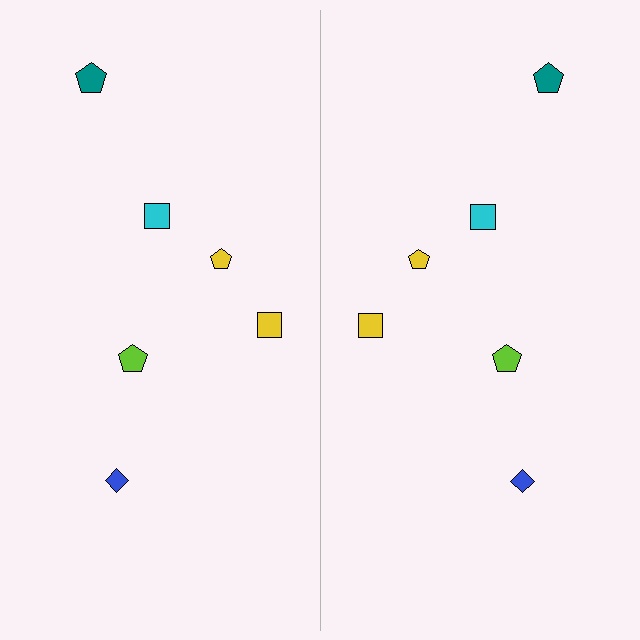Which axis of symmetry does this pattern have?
The pattern has a vertical axis of symmetry running through the center of the image.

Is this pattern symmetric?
Yes, this pattern has bilateral (reflection) symmetry.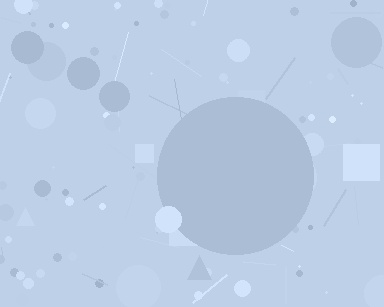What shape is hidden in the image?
A circle is hidden in the image.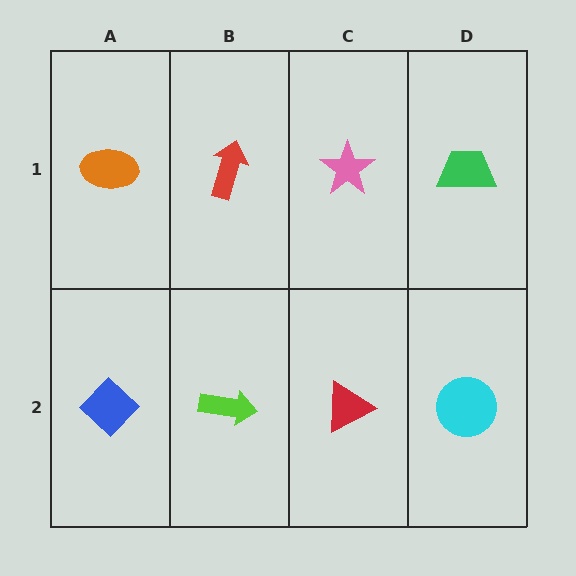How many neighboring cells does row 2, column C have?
3.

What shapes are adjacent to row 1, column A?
A blue diamond (row 2, column A), a red arrow (row 1, column B).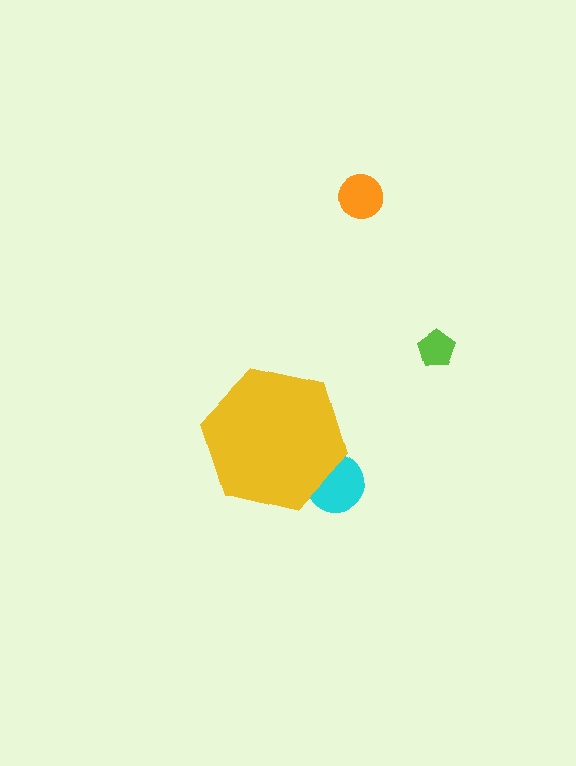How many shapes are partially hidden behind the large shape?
1 shape is partially hidden.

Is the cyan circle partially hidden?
Yes, the cyan circle is partially hidden behind the yellow hexagon.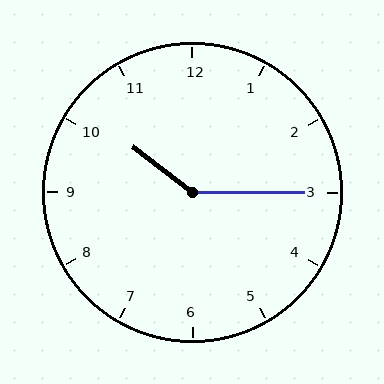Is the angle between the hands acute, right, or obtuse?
It is obtuse.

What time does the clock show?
10:15.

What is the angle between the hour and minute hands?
Approximately 142 degrees.